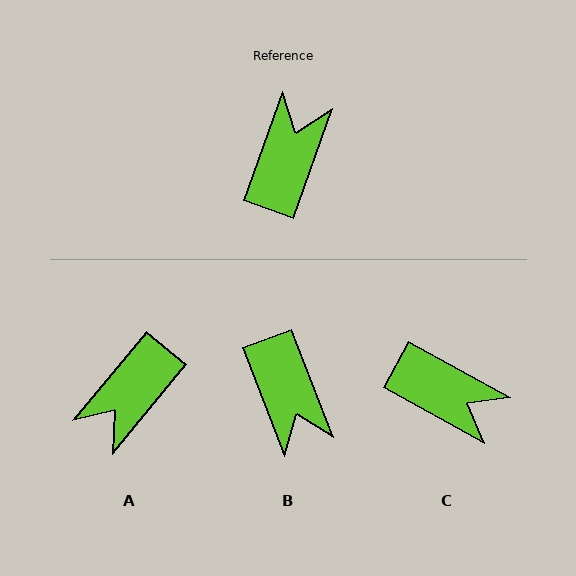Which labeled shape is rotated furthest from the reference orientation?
A, about 160 degrees away.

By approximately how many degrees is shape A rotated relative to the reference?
Approximately 160 degrees counter-clockwise.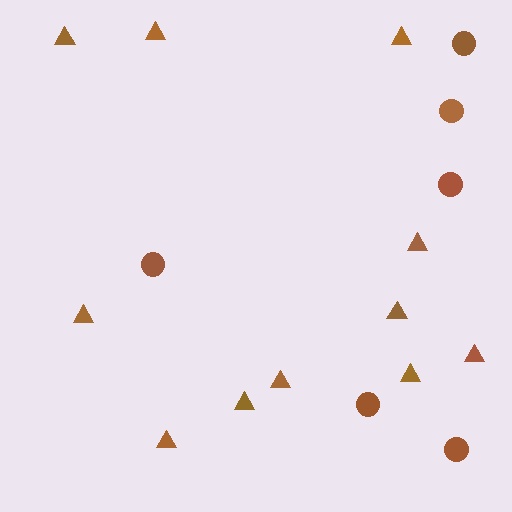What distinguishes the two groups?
There are 2 groups: one group of circles (6) and one group of triangles (11).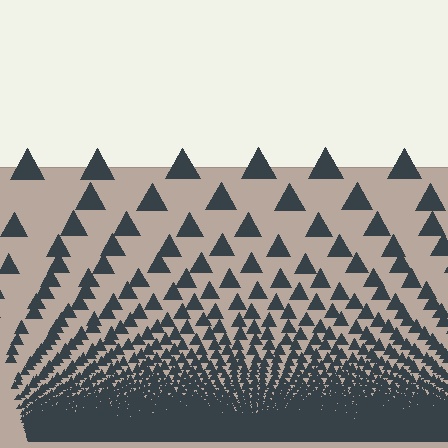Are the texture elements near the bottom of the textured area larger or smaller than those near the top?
Smaller. The gradient is inverted — elements near the bottom are smaller and denser.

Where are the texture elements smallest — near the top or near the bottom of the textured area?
Near the bottom.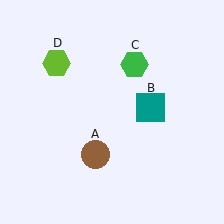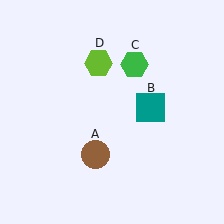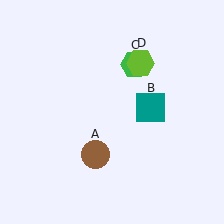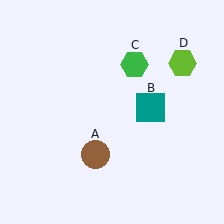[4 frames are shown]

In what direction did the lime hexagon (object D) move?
The lime hexagon (object D) moved right.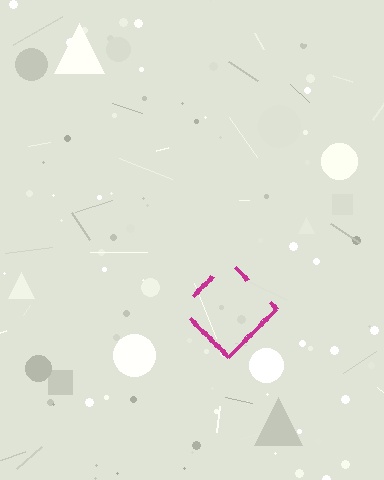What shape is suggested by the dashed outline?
The dashed outline suggests a diamond.